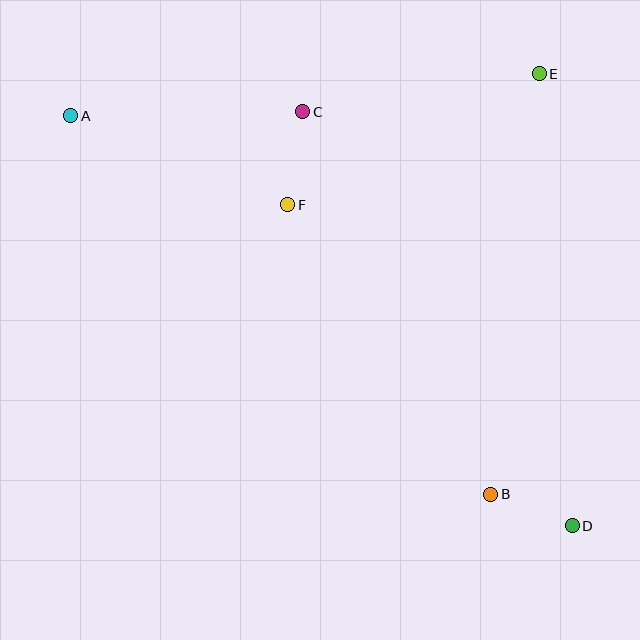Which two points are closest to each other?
Points B and D are closest to each other.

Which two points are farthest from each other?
Points A and D are farthest from each other.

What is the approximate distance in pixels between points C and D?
The distance between C and D is approximately 494 pixels.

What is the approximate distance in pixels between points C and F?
The distance between C and F is approximately 94 pixels.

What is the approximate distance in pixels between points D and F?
The distance between D and F is approximately 429 pixels.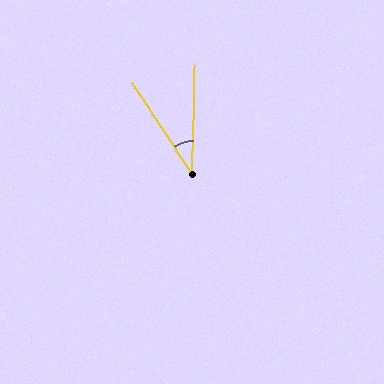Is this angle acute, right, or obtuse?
It is acute.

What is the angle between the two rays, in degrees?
Approximately 35 degrees.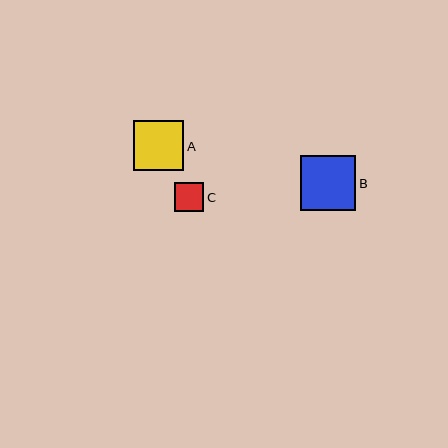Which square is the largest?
Square B is the largest with a size of approximately 55 pixels.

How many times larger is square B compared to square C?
Square B is approximately 1.9 times the size of square C.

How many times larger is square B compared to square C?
Square B is approximately 1.9 times the size of square C.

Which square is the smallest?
Square C is the smallest with a size of approximately 29 pixels.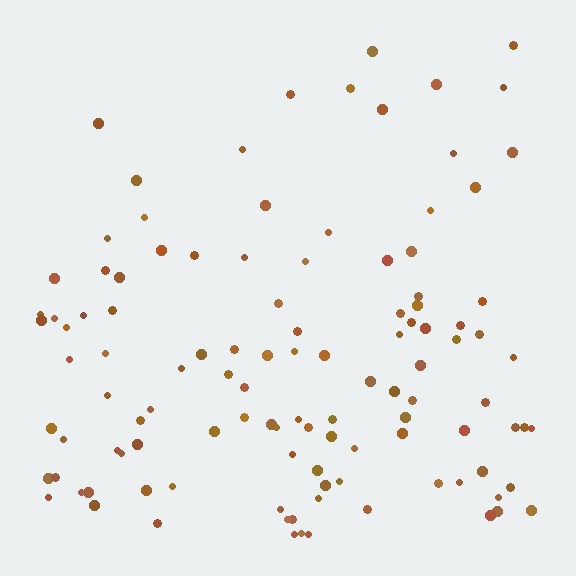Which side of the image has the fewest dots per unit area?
The top.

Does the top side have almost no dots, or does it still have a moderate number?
Still a moderate number, just noticeably fewer than the bottom.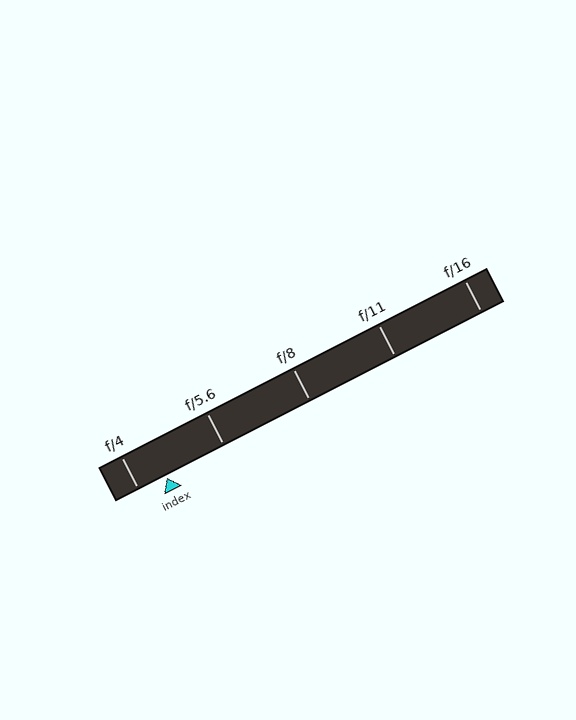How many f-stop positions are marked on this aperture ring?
There are 5 f-stop positions marked.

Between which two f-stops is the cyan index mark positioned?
The index mark is between f/4 and f/5.6.